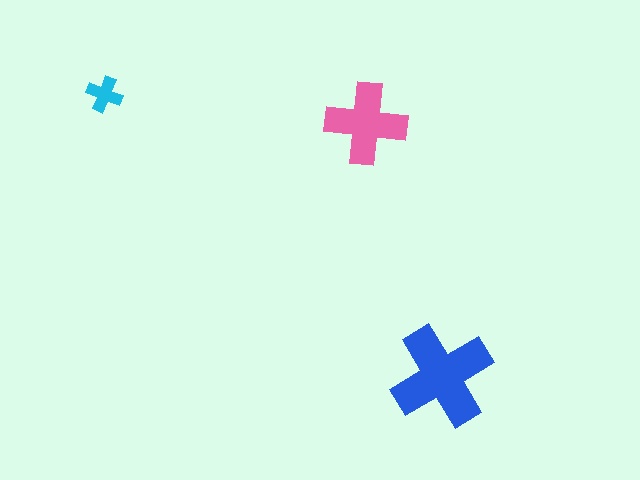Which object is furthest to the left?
The cyan cross is leftmost.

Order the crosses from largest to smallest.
the blue one, the pink one, the cyan one.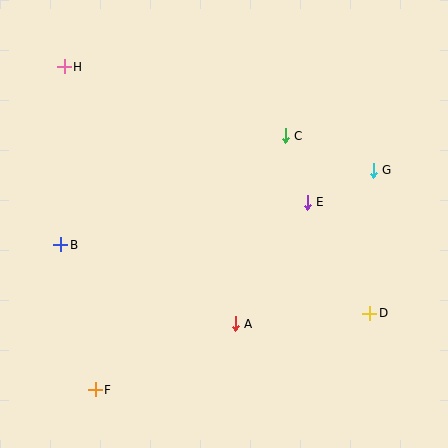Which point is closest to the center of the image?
Point E at (307, 202) is closest to the center.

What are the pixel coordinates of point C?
Point C is at (285, 136).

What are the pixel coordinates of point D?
Point D is at (370, 313).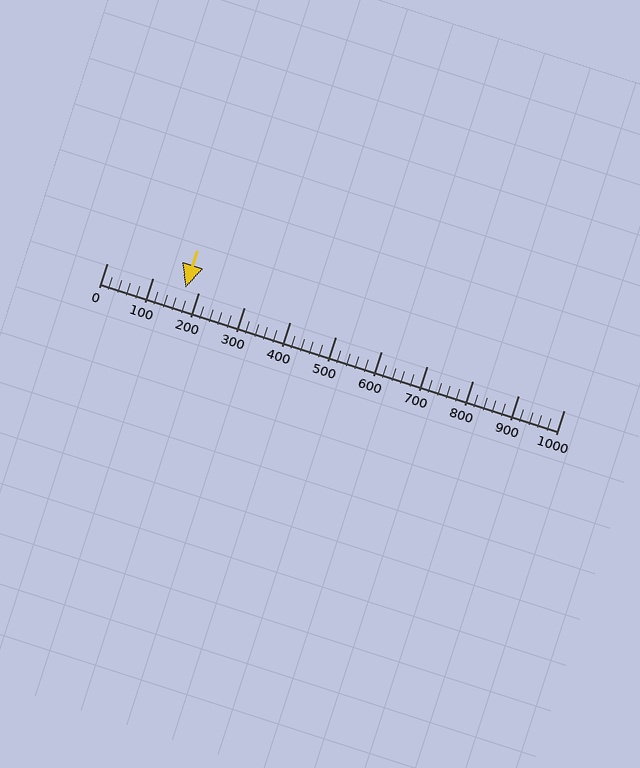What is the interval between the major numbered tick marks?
The major tick marks are spaced 100 units apart.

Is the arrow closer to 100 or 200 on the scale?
The arrow is closer to 200.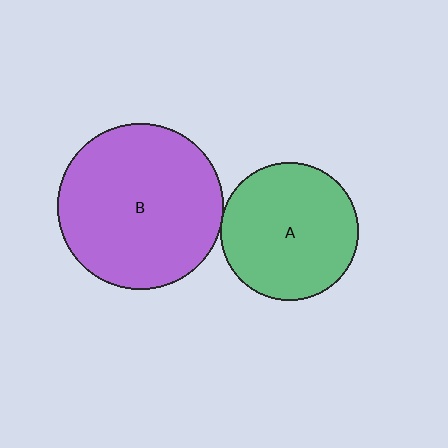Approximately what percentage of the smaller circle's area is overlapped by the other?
Approximately 5%.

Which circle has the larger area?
Circle B (purple).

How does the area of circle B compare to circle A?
Approximately 1.5 times.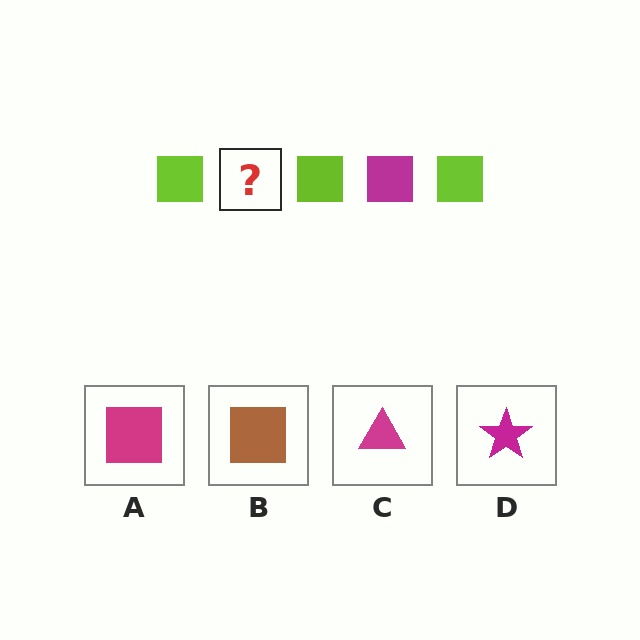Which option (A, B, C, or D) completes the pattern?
A.